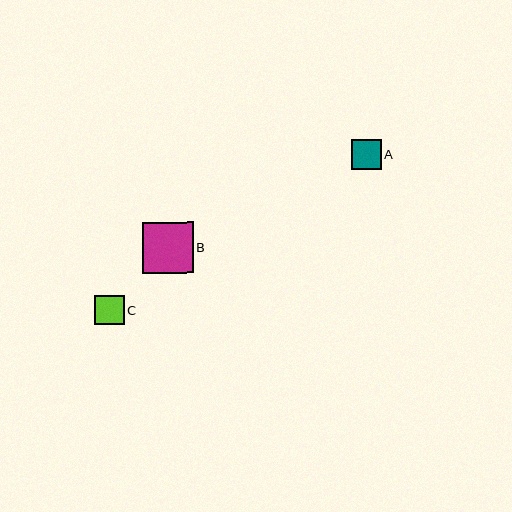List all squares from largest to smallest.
From largest to smallest: B, C, A.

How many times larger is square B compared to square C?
Square B is approximately 1.7 times the size of square C.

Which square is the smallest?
Square A is the smallest with a size of approximately 29 pixels.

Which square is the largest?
Square B is the largest with a size of approximately 51 pixels.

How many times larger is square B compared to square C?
Square B is approximately 1.7 times the size of square C.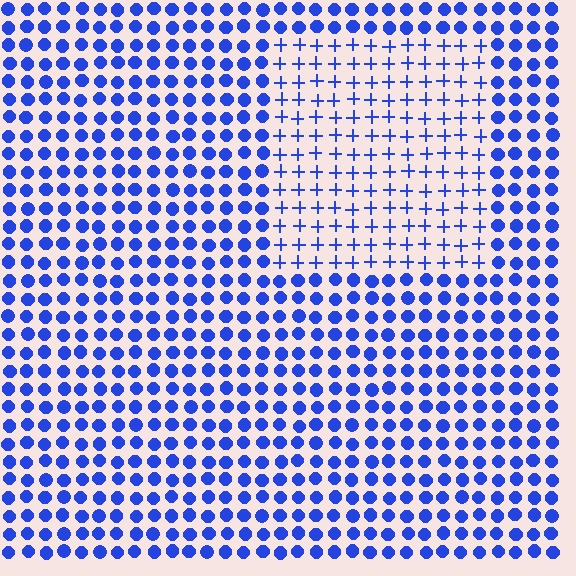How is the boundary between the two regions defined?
The boundary is defined by a change in element shape: plus signs inside vs. circles outside. All elements share the same color and spacing.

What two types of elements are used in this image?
The image uses plus signs inside the rectangle region and circles outside it.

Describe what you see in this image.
The image is filled with small blue elements arranged in a uniform grid. A rectangle-shaped region contains plus signs, while the surrounding area contains circles. The boundary is defined purely by the change in element shape.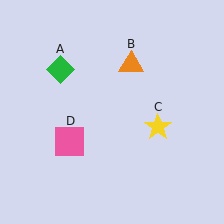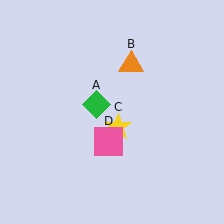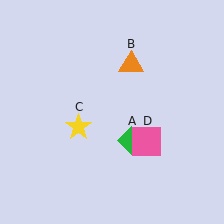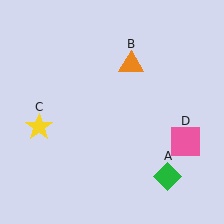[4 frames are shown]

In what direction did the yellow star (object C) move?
The yellow star (object C) moved left.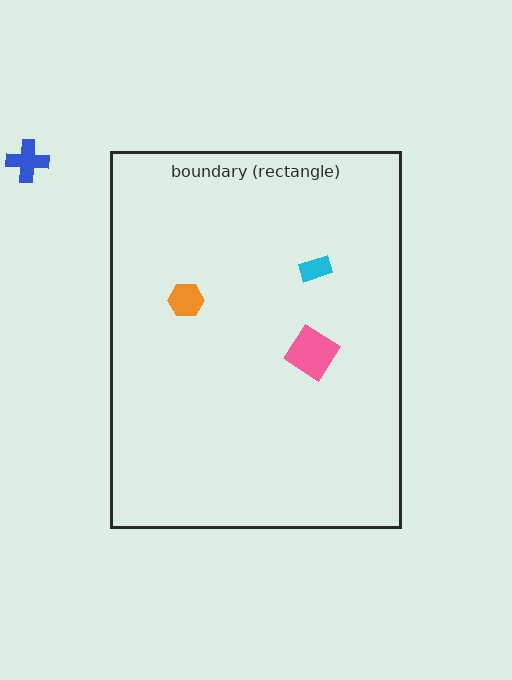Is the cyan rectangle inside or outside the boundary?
Inside.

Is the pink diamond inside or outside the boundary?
Inside.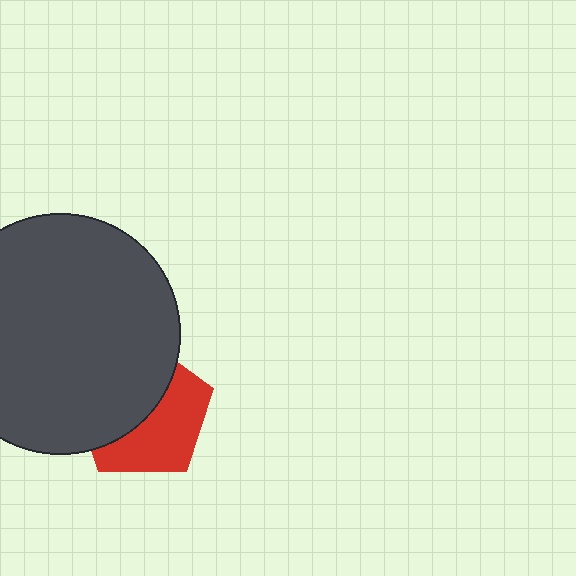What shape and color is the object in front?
The object in front is a dark gray circle.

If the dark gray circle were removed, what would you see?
You would see the complete red pentagon.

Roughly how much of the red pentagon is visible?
About half of it is visible (roughly 48%).